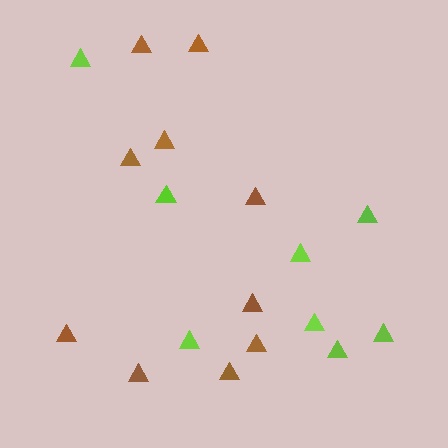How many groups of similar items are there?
There are 2 groups: one group of brown triangles (10) and one group of lime triangles (8).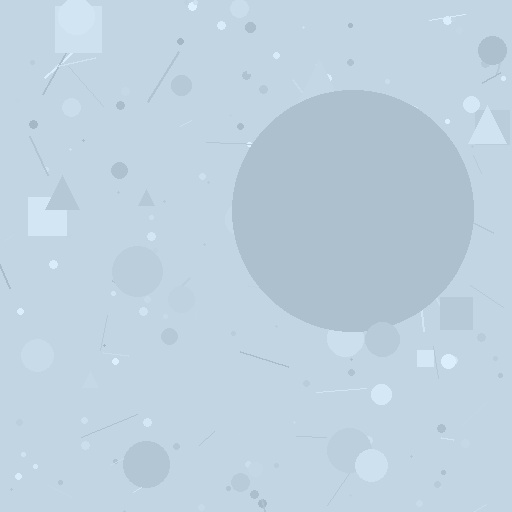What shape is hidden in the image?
A circle is hidden in the image.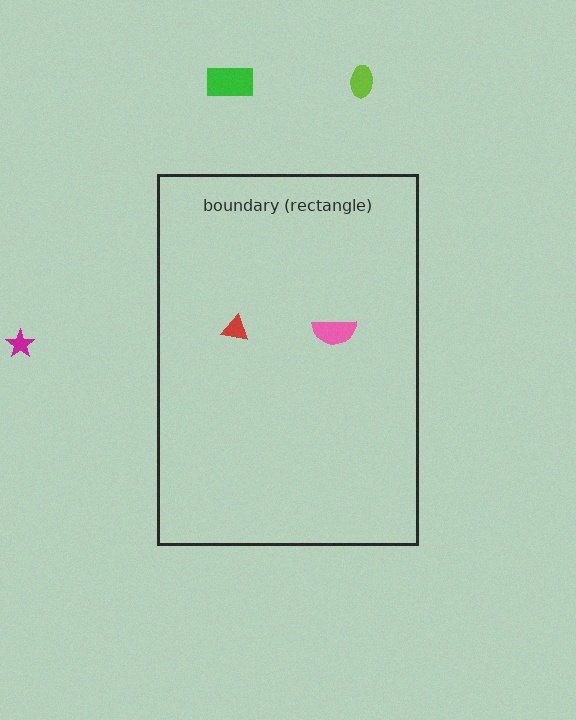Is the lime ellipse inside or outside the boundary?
Outside.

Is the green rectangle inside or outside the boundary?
Outside.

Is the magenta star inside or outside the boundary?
Outside.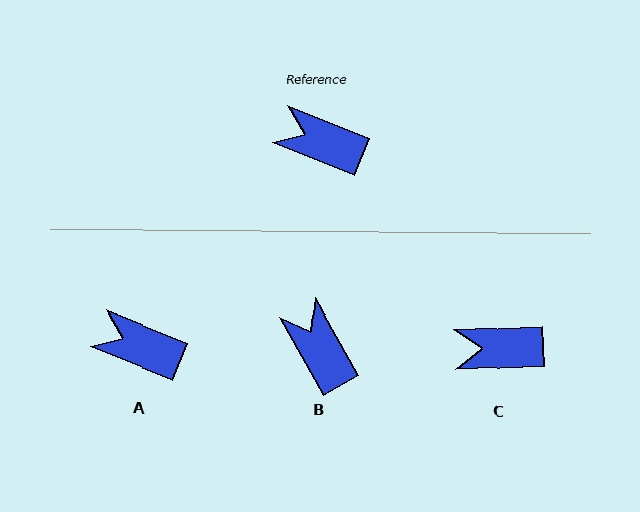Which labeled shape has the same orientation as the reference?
A.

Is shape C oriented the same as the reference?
No, it is off by about 24 degrees.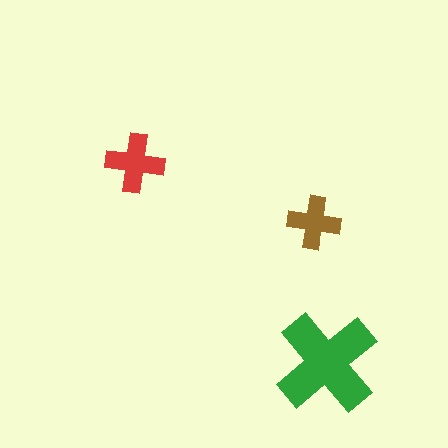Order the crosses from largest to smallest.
the green one, the red one, the brown one.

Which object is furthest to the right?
The green cross is rightmost.